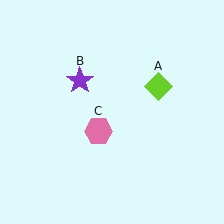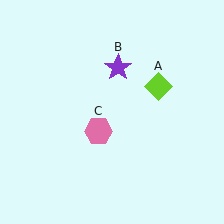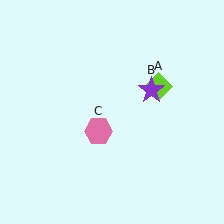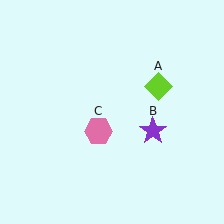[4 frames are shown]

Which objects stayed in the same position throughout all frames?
Lime diamond (object A) and pink hexagon (object C) remained stationary.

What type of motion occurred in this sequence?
The purple star (object B) rotated clockwise around the center of the scene.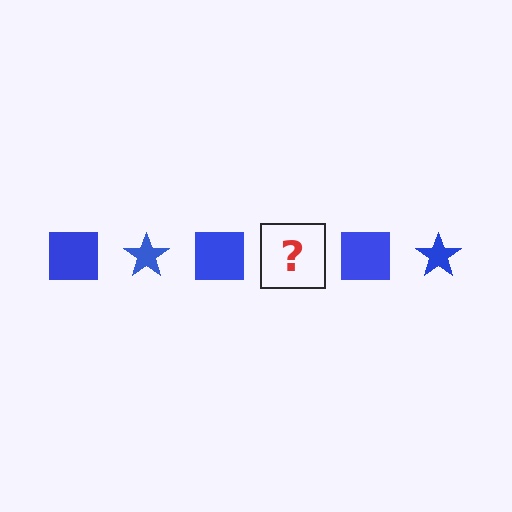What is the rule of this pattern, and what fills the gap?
The rule is that the pattern cycles through square, star shapes in blue. The gap should be filled with a blue star.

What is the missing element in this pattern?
The missing element is a blue star.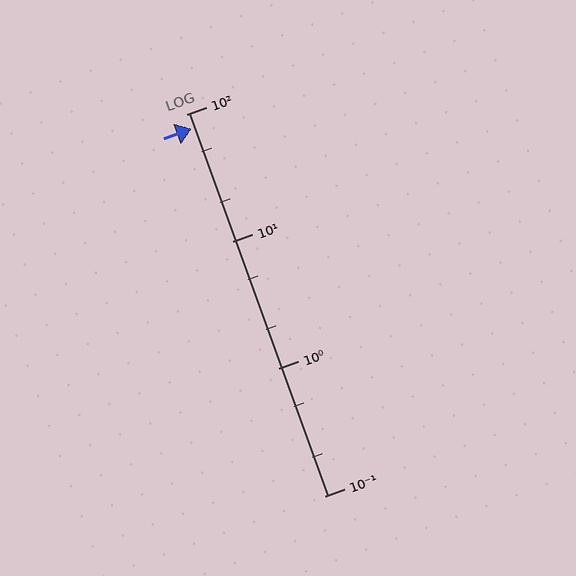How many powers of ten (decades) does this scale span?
The scale spans 3 decades, from 0.1 to 100.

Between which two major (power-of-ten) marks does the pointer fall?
The pointer is between 10 and 100.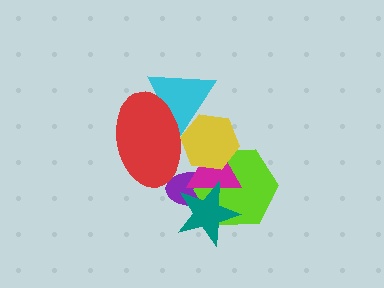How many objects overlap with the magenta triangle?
4 objects overlap with the magenta triangle.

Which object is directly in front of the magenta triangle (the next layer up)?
The teal star is directly in front of the magenta triangle.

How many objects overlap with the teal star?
3 objects overlap with the teal star.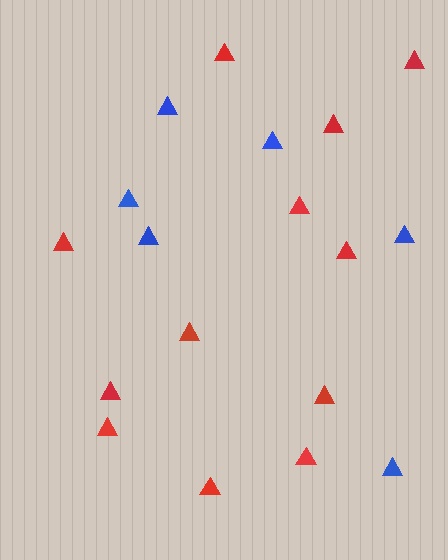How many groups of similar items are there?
There are 2 groups: one group of red triangles (12) and one group of blue triangles (6).